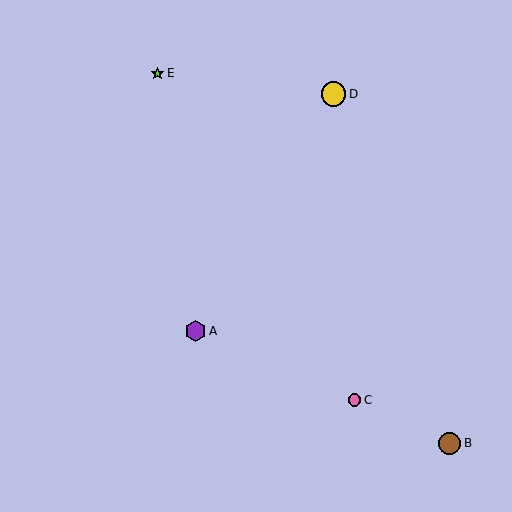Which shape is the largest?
The yellow circle (labeled D) is the largest.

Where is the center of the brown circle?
The center of the brown circle is at (450, 443).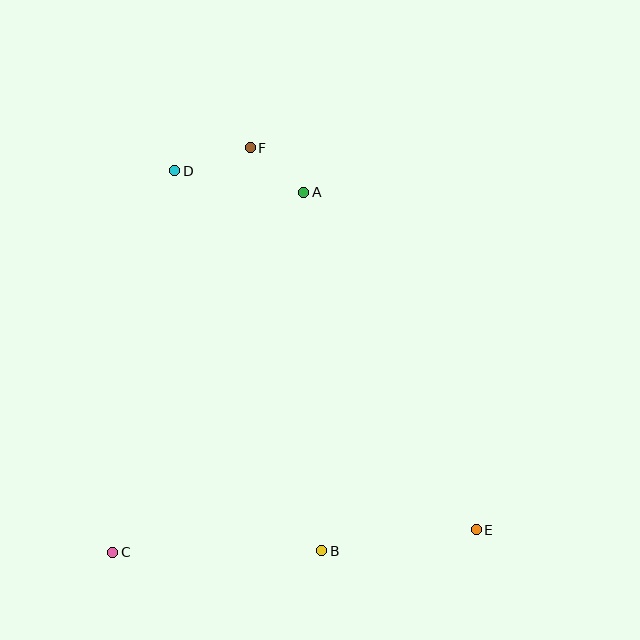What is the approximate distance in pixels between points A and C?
The distance between A and C is approximately 408 pixels.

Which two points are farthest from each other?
Points D and E are farthest from each other.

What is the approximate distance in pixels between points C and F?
The distance between C and F is approximately 428 pixels.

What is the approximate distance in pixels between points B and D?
The distance between B and D is approximately 408 pixels.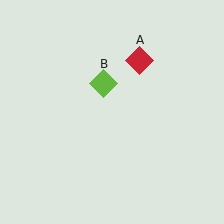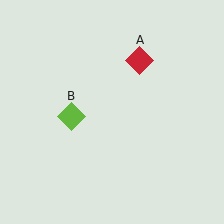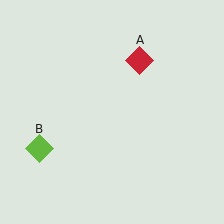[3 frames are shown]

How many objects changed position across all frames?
1 object changed position: lime diamond (object B).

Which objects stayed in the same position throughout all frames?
Red diamond (object A) remained stationary.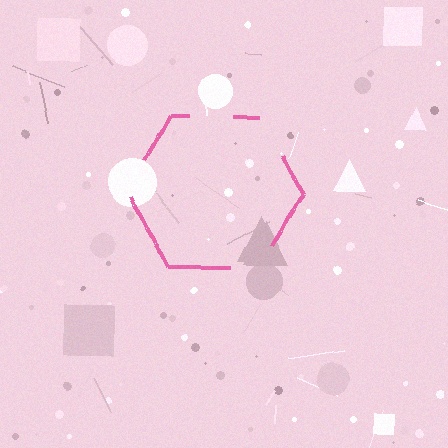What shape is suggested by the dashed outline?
The dashed outline suggests a hexagon.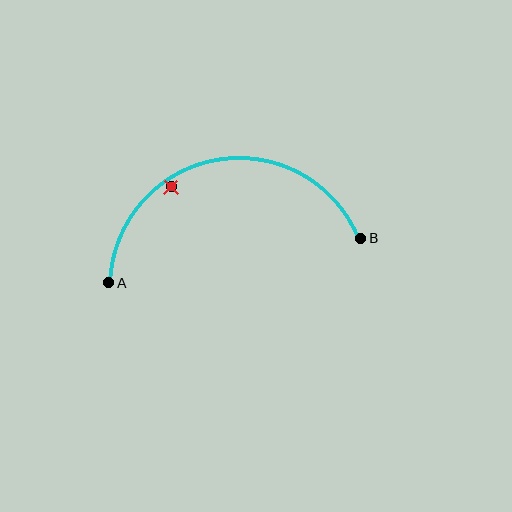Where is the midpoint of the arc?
The arc midpoint is the point on the curve farthest from the straight line joining A and B. It sits above that line.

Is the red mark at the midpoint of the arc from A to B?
No — the red mark does not lie on the arc at all. It sits slightly inside the curve.